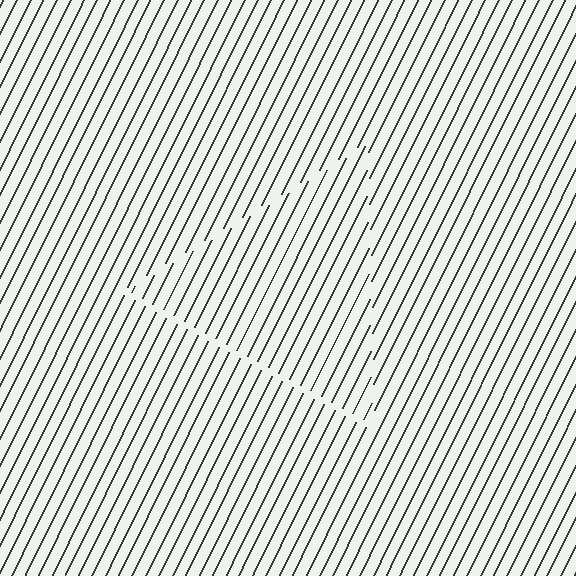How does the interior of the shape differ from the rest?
The interior of the shape contains the same grating, shifted by half a period — the contour is defined by the phase discontinuity where line-ends from the inner and outer gratings abut.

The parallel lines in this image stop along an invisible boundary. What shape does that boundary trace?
An illusory triangle. The interior of the shape contains the same grating, shifted by half a period — the contour is defined by the phase discontinuity where line-ends from the inner and outer gratings abut.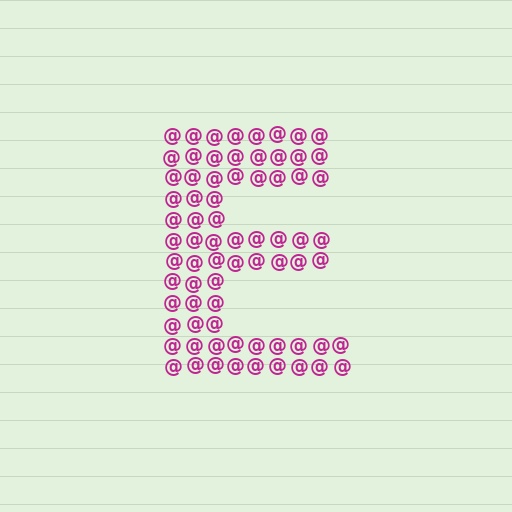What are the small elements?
The small elements are at signs.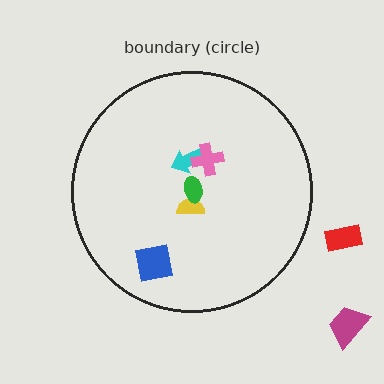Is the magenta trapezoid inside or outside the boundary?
Outside.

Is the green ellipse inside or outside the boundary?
Inside.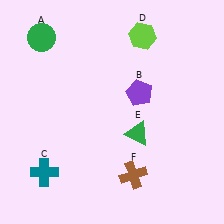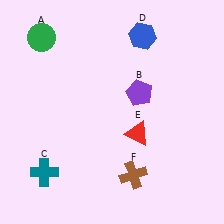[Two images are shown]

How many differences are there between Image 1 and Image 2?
There are 2 differences between the two images.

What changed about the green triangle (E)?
In Image 1, E is green. In Image 2, it changed to red.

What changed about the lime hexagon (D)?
In Image 1, D is lime. In Image 2, it changed to blue.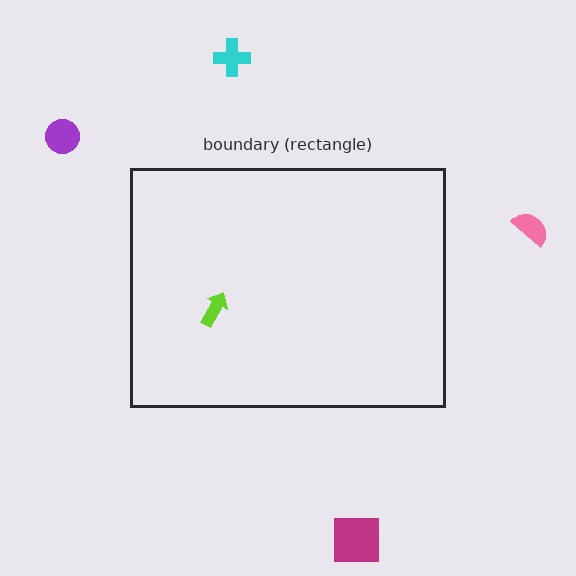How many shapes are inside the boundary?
1 inside, 4 outside.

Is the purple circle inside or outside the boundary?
Outside.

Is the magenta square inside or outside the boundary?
Outside.